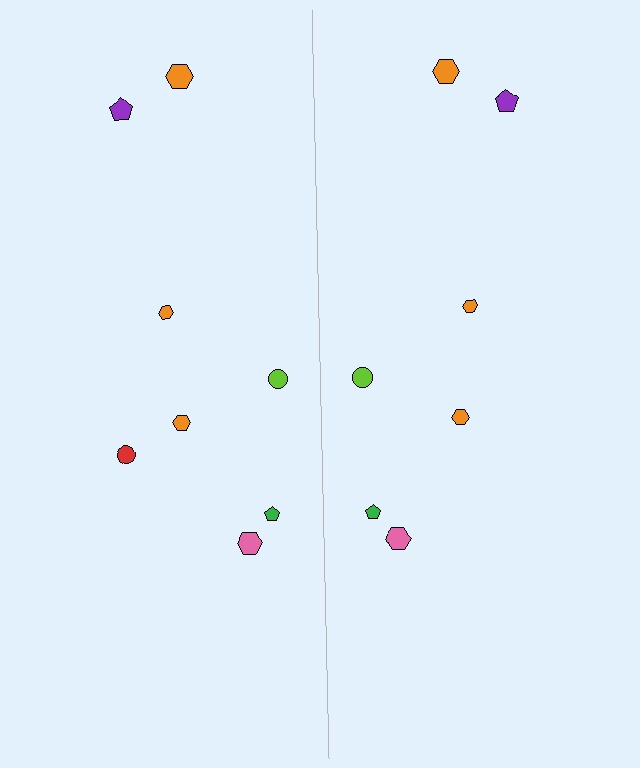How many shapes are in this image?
There are 15 shapes in this image.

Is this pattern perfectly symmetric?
No, the pattern is not perfectly symmetric. A red circle is missing from the right side.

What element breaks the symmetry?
A red circle is missing from the right side.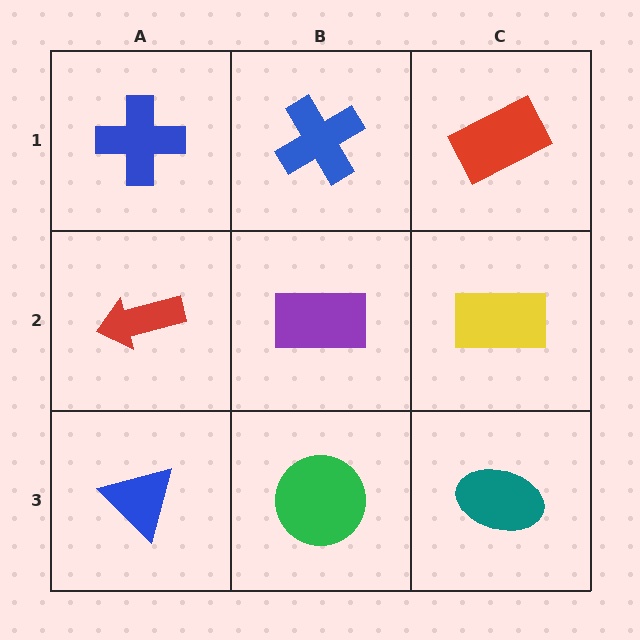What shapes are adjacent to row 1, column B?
A purple rectangle (row 2, column B), a blue cross (row 1, column A), a red rectangle (row 1, column C).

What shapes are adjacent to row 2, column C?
A red rectangle (row 1, column C), a teal ellipse (row 3, column C), a purple rectangle (row 2, column B).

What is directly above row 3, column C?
A yellow rectangle.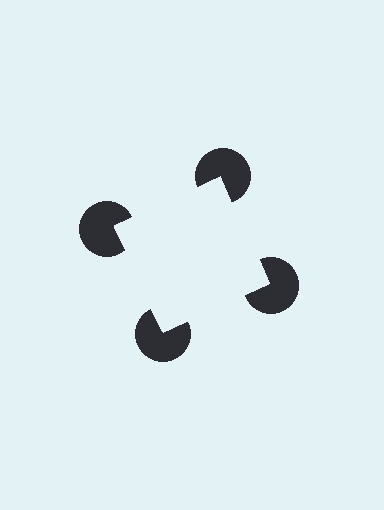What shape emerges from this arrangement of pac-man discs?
An illusory square — its edges are inferred from the aligned wedge cuts in the pac-man discs, not physically drawn.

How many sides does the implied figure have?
4 sides.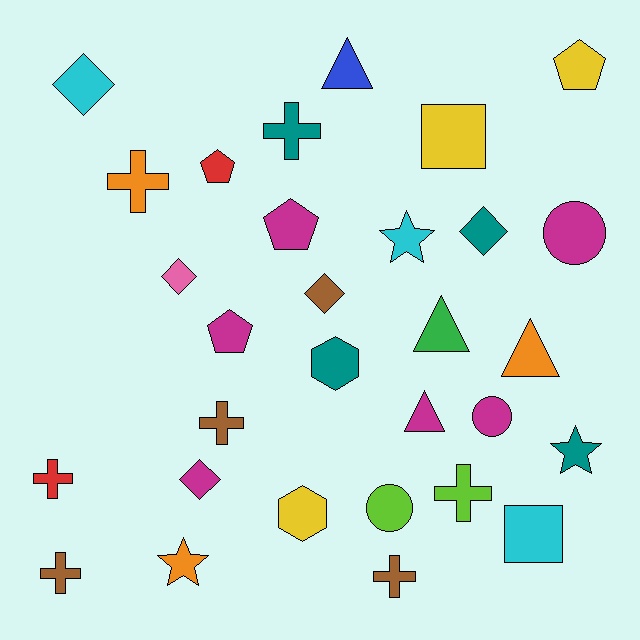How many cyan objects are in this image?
There are 3 cyan objects.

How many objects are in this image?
There are 30 objects.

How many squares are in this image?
There are 2 squares.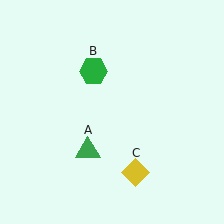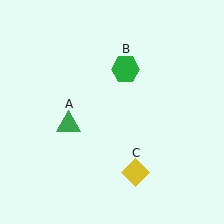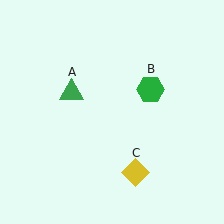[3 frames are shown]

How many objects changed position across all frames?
2 objects changed position: green triangle (object A), green hexagon (object B).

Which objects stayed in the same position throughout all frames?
Yellow diamond (object C) remained stationary.